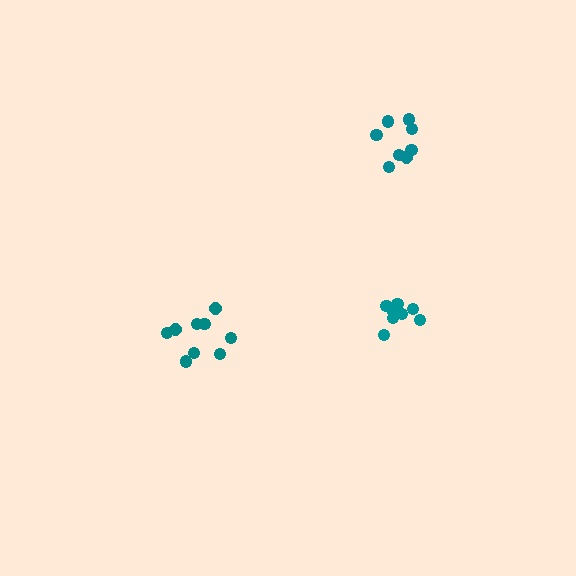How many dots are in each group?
Group 1: 8 dots, Group 2: 8 dots, Group 3: 9 dots (25 total).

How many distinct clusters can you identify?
There are 3 distinct clusters.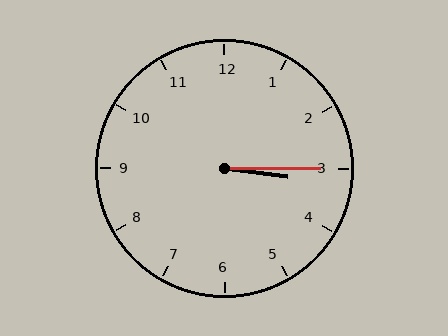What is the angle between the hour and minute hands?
Approximately 8 degrees.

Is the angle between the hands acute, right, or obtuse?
It is acute.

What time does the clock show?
3:15.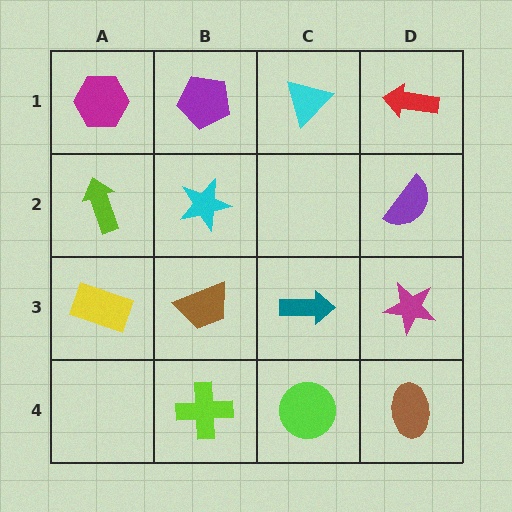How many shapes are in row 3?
4 shapes.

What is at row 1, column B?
A purple pentagon.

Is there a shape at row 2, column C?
No, that cell is empty.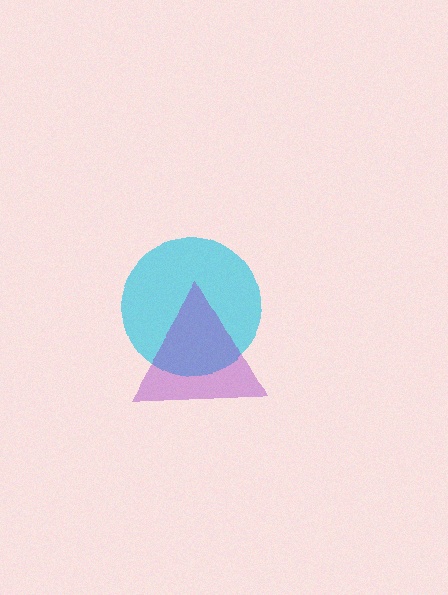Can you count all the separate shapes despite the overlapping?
Yes, there are 2 separate shapes.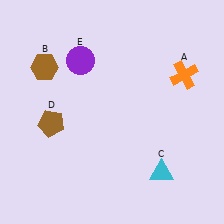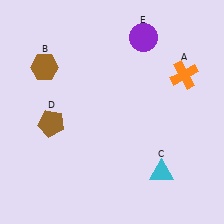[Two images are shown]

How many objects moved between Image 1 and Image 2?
1 object moved between the two images.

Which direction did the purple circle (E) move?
The purple circle (E) moved right.